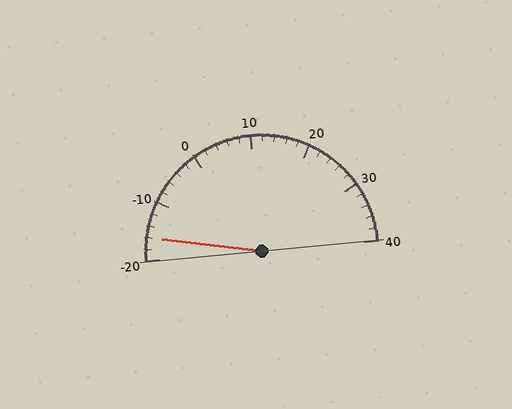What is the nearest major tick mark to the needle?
The nearest major tick mark is -20.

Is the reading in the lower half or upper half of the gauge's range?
The reading is in the lower half of the range (-20 to 40).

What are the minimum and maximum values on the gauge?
The gauge ranges from -20 to 40.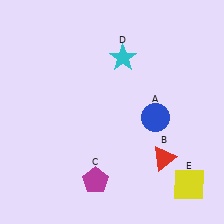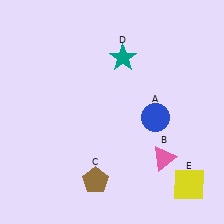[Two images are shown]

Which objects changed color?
B changed from red to pink. C changed from magenta to brown. D changed from cyan to teal.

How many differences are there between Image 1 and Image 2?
There are 3 differences between the two images.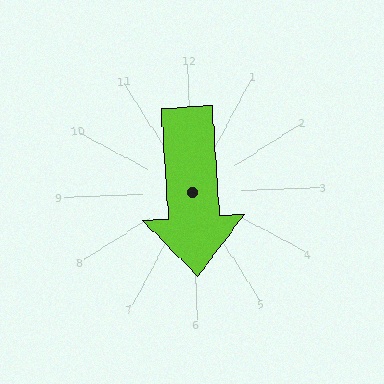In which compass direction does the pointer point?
South.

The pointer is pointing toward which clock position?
Roughly 6 o'clock.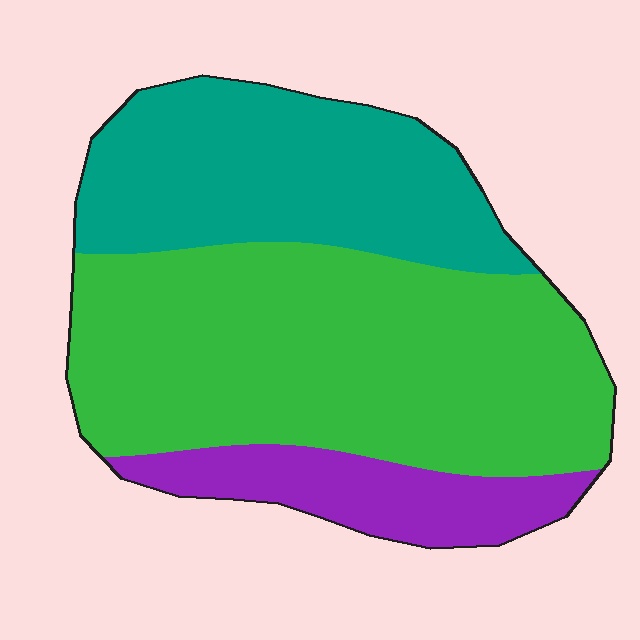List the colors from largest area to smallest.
From largest to smallest: green, teal, purple.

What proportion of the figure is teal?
Teal covers about 30% of the figure.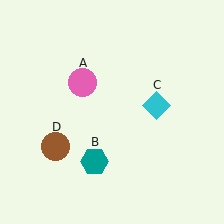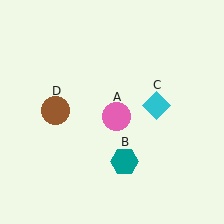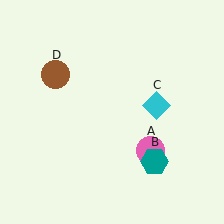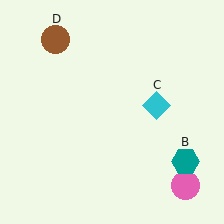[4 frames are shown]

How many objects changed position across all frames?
3 objects changed position: pink circle (object A), teal hexagon (object B), brown circle (object D).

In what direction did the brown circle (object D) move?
The brown circle (object D) moved up.